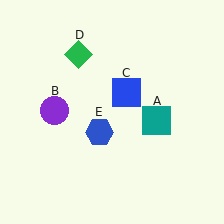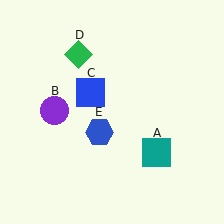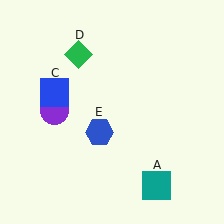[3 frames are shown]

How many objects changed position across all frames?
2 objects changed position: teal square (object A), blue square (object C).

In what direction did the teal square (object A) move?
The teal square (object A) moved down.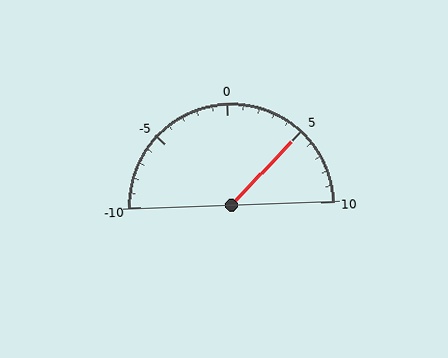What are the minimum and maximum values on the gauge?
The gauge ranges from -10 to 10.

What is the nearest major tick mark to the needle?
The nearest major tick mark is 5.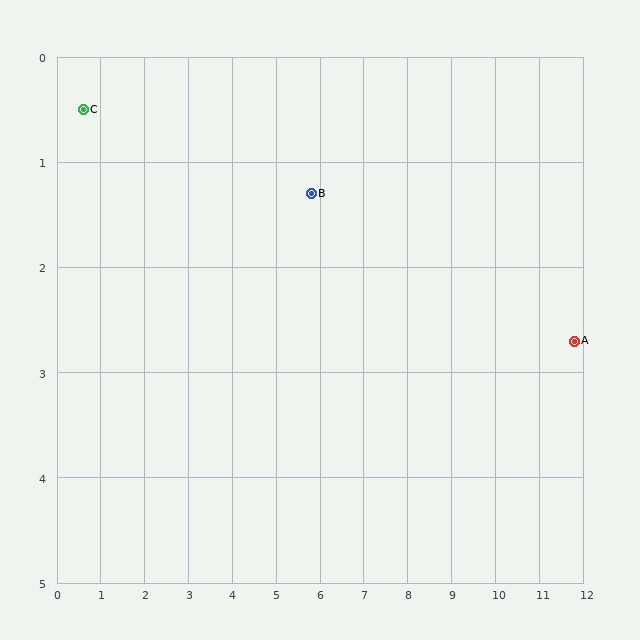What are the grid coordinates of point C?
Point C is at approximately (0.6, 0.5).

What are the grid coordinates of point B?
Point B is at approximately (5.8, 1.3).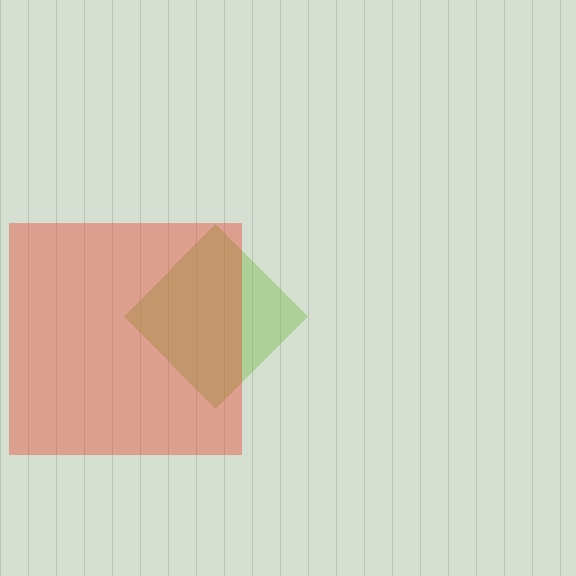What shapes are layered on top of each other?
The layered shapes are: a lime diamond, a red square.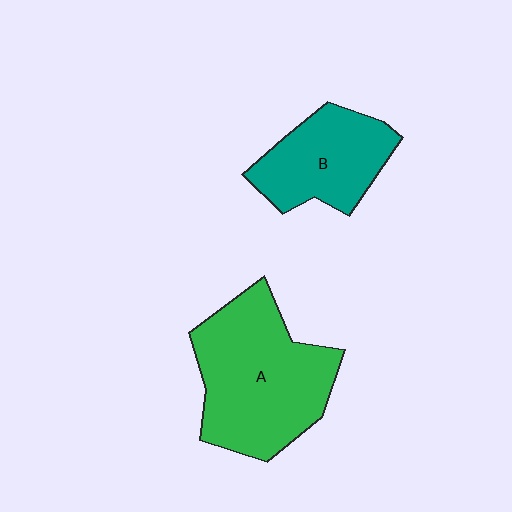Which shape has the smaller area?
Shape B (teal).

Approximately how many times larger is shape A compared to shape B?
Approximately 1.6 times.